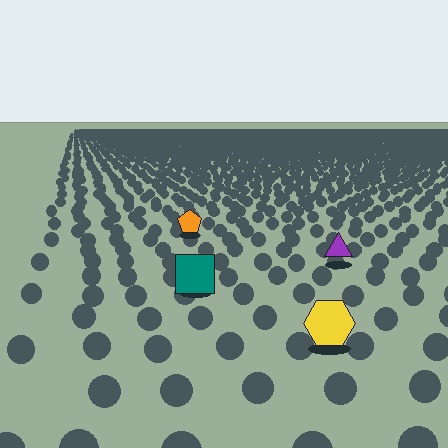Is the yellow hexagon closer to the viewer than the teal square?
Yes. The yellow hexagon is closer — you can tell from the texture gradient: the ground texture is coarser near it.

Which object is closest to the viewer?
The yellow hexagon is closest. The texture marks near it are larger and more spread out.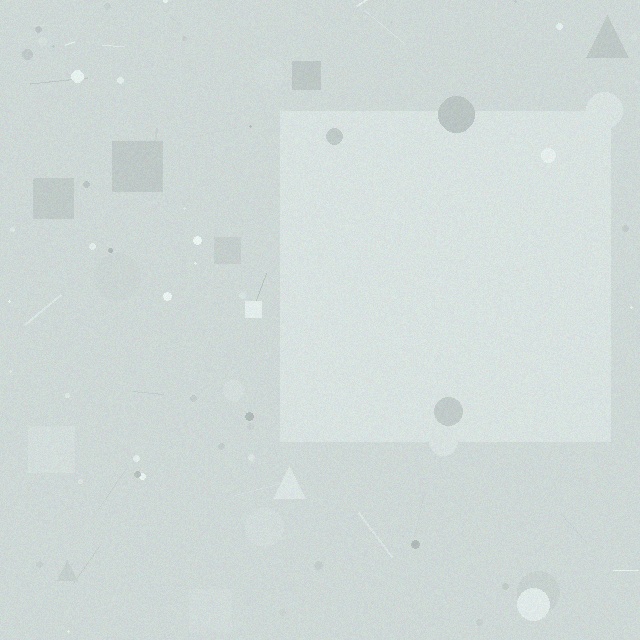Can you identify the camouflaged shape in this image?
The camouflaged shape is a square.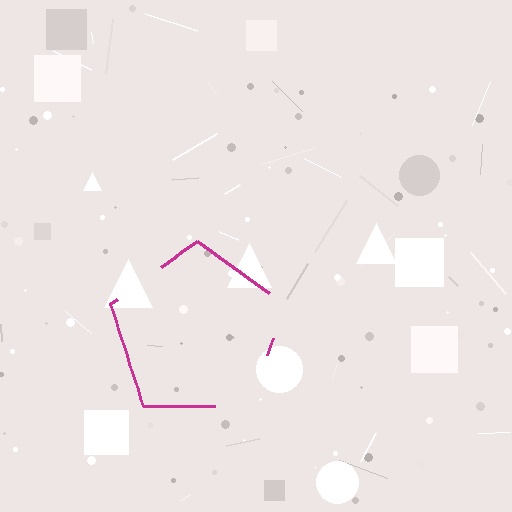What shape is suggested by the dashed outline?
The dashed outline suggests a pentagon.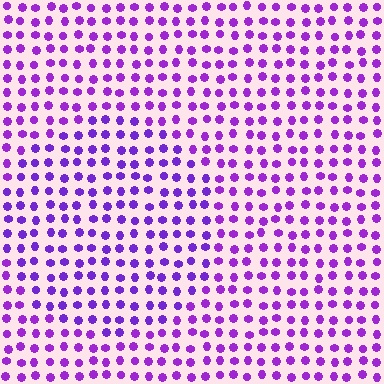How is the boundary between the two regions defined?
The boundary is defined purely by a slight shift in hue (about 16 degrees). Spacing, size, and orientation are identical on both sides.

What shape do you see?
I see a circle.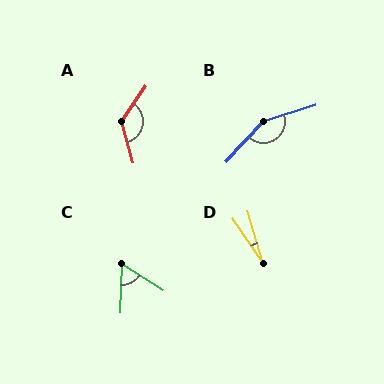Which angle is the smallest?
D, at approximately 18 degrees.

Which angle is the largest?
B, at approximately 151 degrees.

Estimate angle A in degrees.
Approximately 130 degrees.